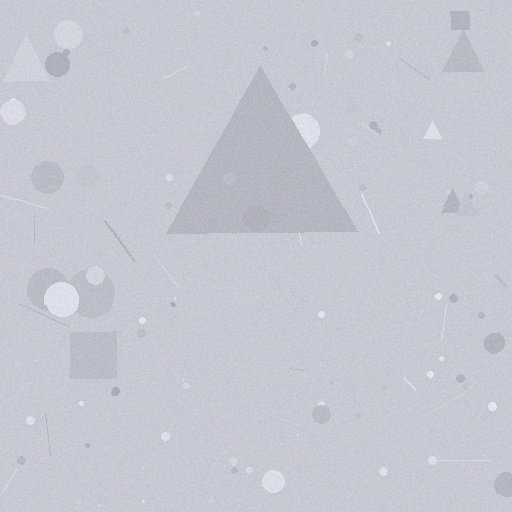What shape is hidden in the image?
A triangle is hidden in the image.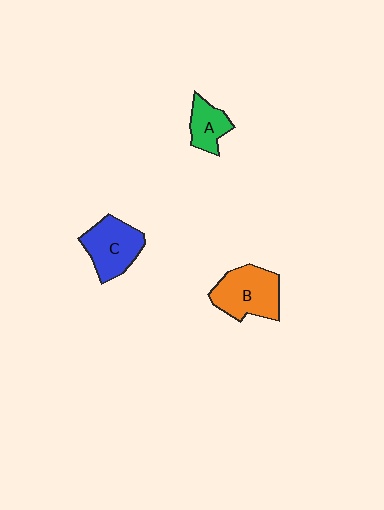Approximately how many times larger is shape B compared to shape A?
Approximately 1.8 times.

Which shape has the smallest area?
Shape A (green).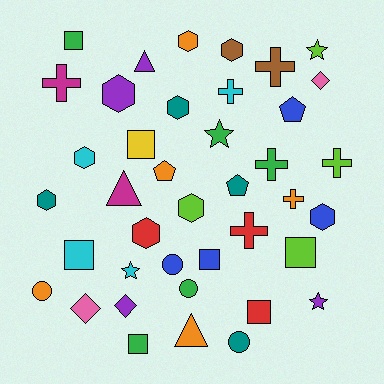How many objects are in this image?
There are 40 objects.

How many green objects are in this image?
There are 5 green objects.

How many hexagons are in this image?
There are 9 hexagons.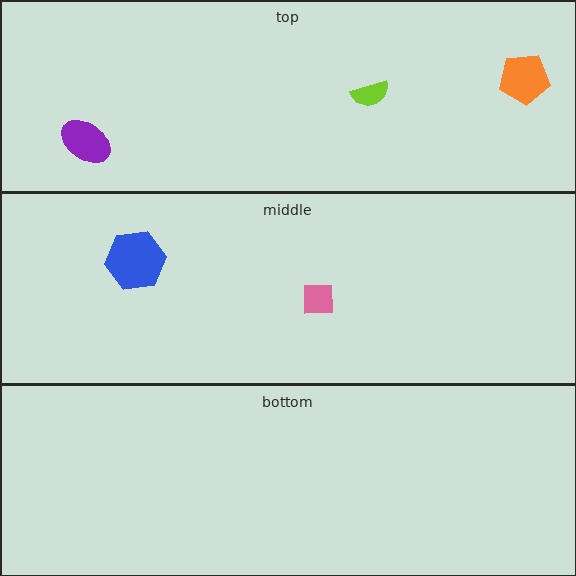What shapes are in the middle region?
The blue hexagon, the pink square.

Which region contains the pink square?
The middle region.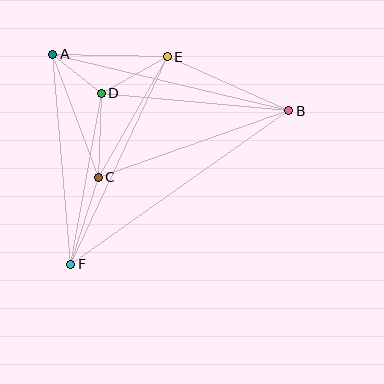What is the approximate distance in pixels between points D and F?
The distance between D and F is approximately 174 pixels.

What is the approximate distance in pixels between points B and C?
The distance between B and C is approximately 202 pixels.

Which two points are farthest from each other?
Points B and F are farthest from each other.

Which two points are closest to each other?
Points A and D are closest to each other.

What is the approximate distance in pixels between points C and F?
The distance between C and F is approximately 91 pixels.